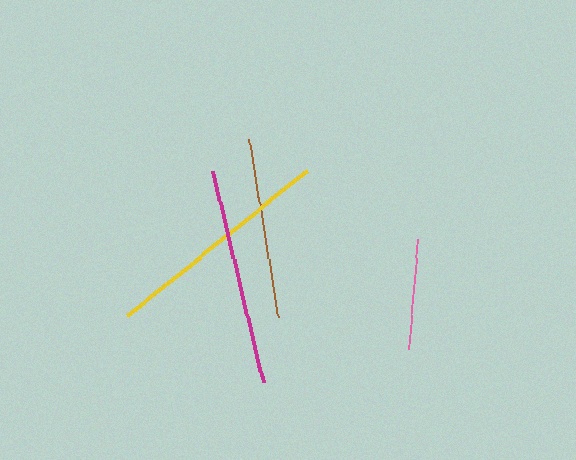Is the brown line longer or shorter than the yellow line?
The yellow line is longer than the brown line.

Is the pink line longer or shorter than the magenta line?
The magenta line is longer than the pink line.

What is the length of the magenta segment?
The magenta segment is approximately 217 pixels long.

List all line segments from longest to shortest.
From longest to shortest: yellow, magenta, brown, pink.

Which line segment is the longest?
The yellow line is the longest at approximately 231 pixels.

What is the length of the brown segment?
The brown segment is approximately 181 pixels long.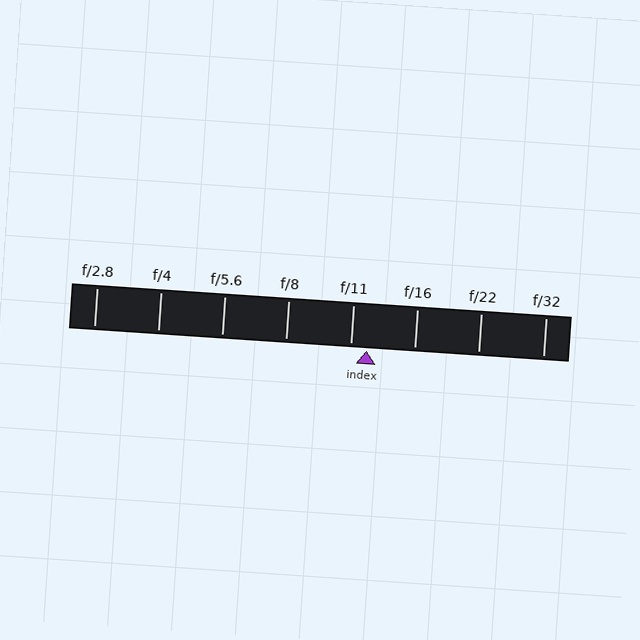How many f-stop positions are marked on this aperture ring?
There are 8 f-stop positions marked.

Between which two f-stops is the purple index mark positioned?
The index mark is between f/11 and f/16.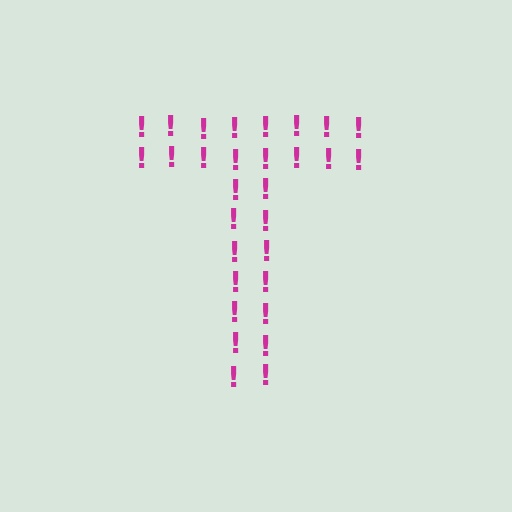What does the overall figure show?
The overall figure shows the letter T.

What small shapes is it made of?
It is made of small exclamation marks.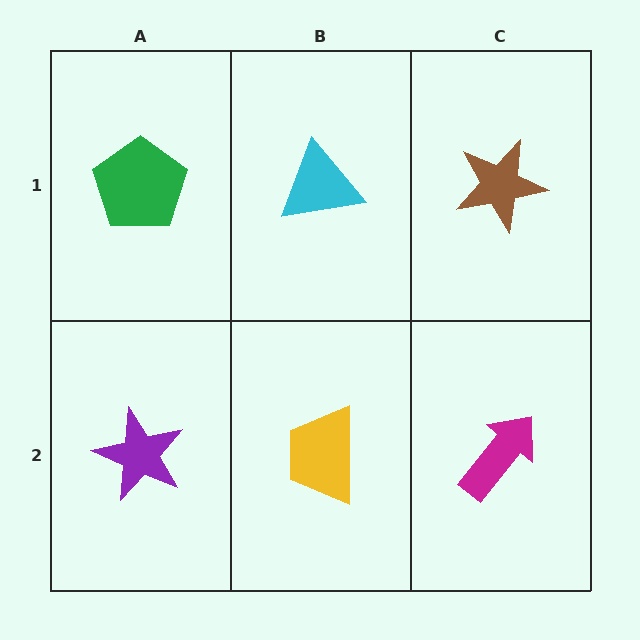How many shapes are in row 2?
3 shapes.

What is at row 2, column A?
A purple star.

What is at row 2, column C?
A magenta arrow.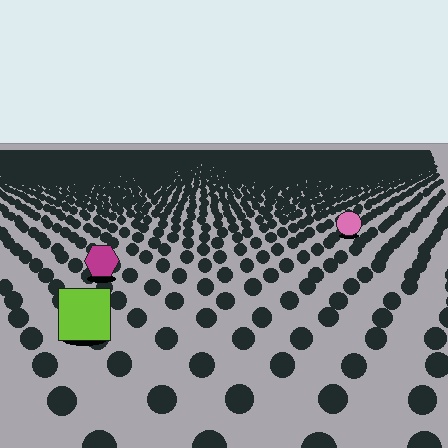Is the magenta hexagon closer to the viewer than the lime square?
No. The lime square is closer — you can tell from the texture gradient: the ground texture is coarser near it.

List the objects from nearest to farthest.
From nearest to farthest: the lime square, the magenta hexagon, the pink circle.